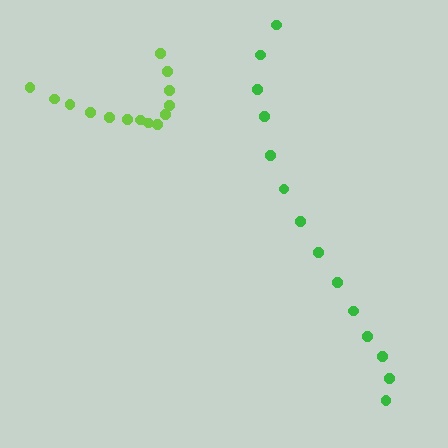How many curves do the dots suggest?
There are 2 distinct paths.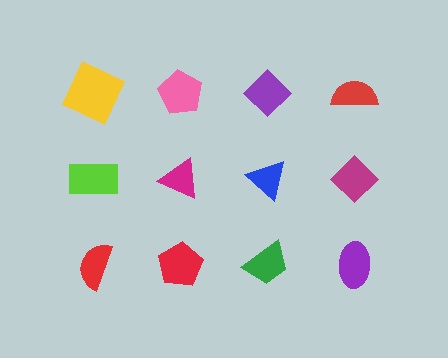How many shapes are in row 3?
4 shapes.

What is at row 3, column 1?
A red semicircle.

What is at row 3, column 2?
A red pentagon.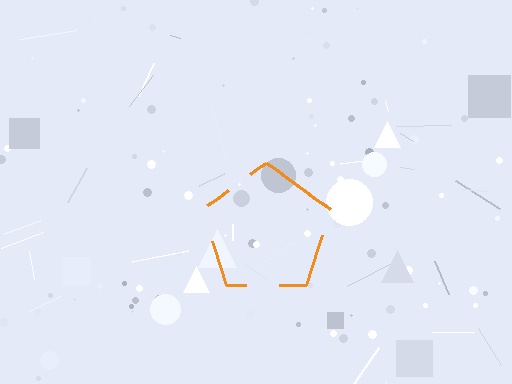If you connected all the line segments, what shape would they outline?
They would outline a pentagon.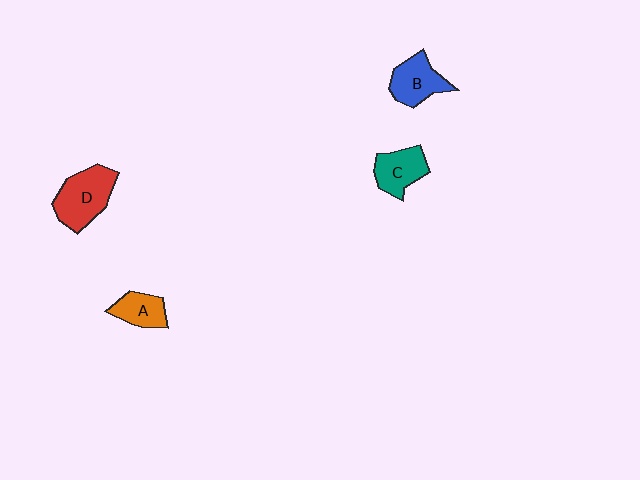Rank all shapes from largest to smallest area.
From largest to smallest: D (red), B (blue), C (teal), A (orange).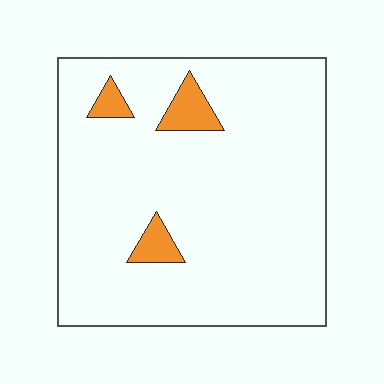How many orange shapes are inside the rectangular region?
3.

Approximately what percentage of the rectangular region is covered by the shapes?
Approximately 5%.